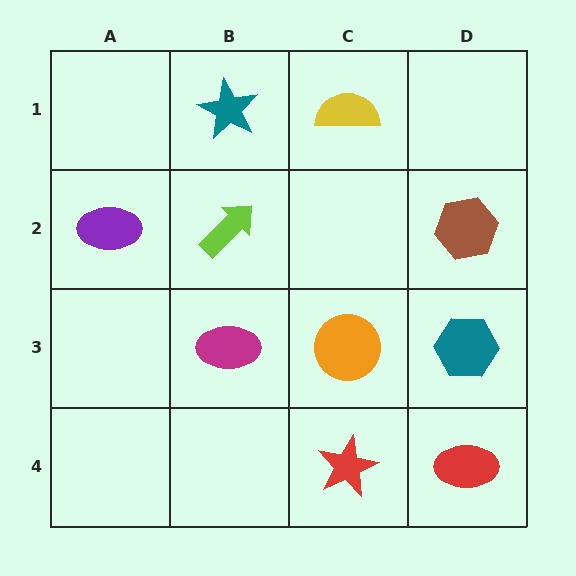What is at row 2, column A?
A purple ellipse.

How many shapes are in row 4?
2 shapes.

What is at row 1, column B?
A teal star.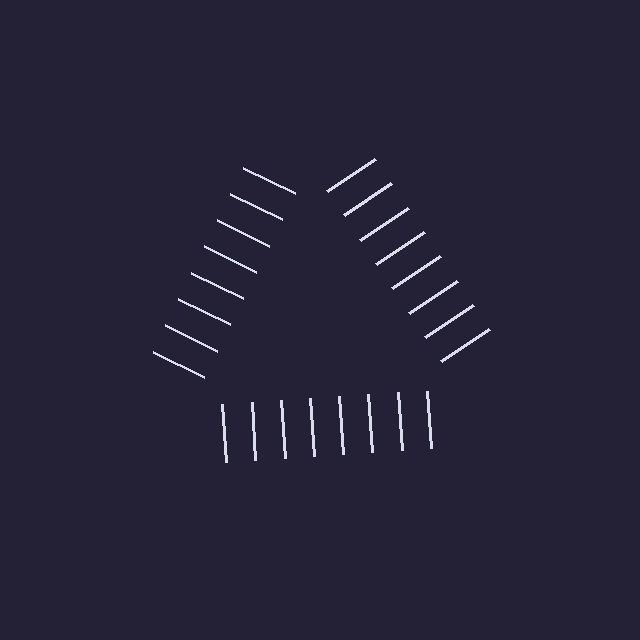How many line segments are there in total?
24 — 8 along each of the 3 edges.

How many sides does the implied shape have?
3 sides — the line-ends trace a triangle.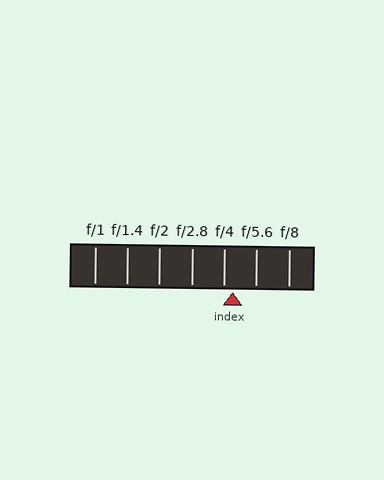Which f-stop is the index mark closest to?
The index mark is closest to f/4.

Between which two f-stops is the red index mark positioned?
The index mark is between f/4 and f/5.6.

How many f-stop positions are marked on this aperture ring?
There are 7 f-stop positions marked.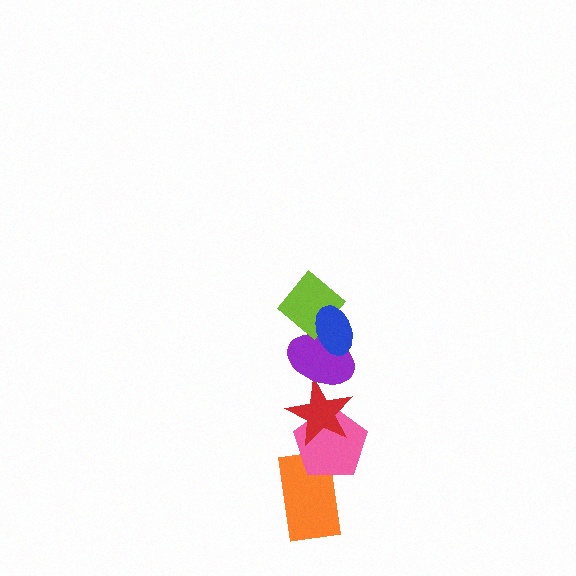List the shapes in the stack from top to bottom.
From top to bottom: the blue ellipse, the lime diamond, the purple ellipse, the red star, the pink pentagon, the orange rectangle.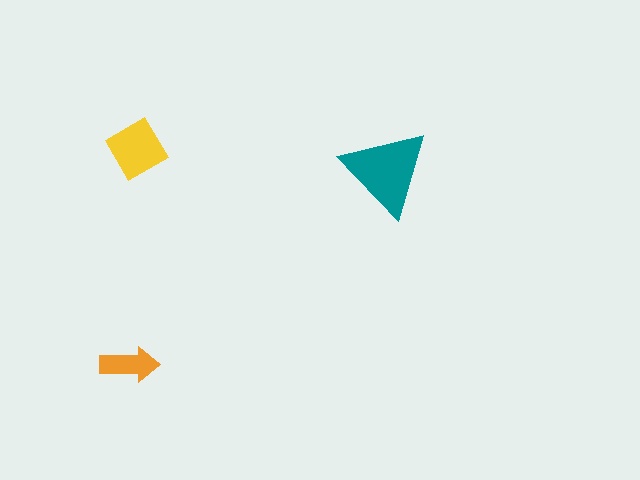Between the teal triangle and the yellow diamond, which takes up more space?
The teal triangle.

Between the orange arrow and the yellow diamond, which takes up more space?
The yellow diamond.